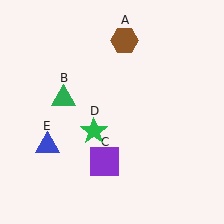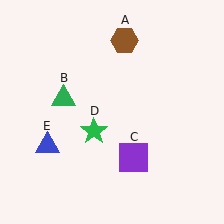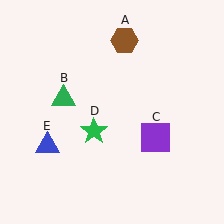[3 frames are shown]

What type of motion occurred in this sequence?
The purple square (object C) rotated counterclockwise around the center of the scene.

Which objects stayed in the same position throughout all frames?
Brown hexagon (object A) and green triangle (object B) and green star (object D) and blue triangle (object E) remained stationary.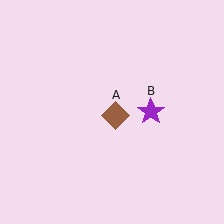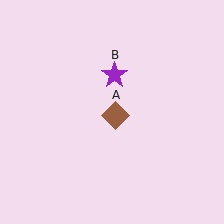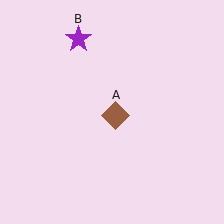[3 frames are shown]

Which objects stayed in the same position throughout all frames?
Brown diamond (object A) remained stationary.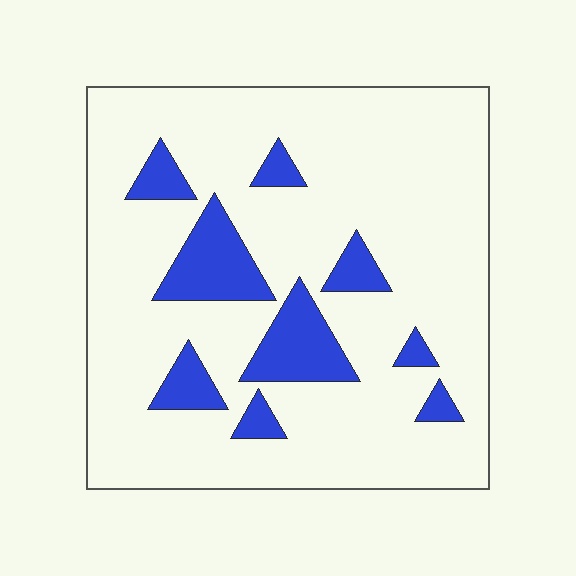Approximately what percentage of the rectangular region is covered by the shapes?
Approximately 15%.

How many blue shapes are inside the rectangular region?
9.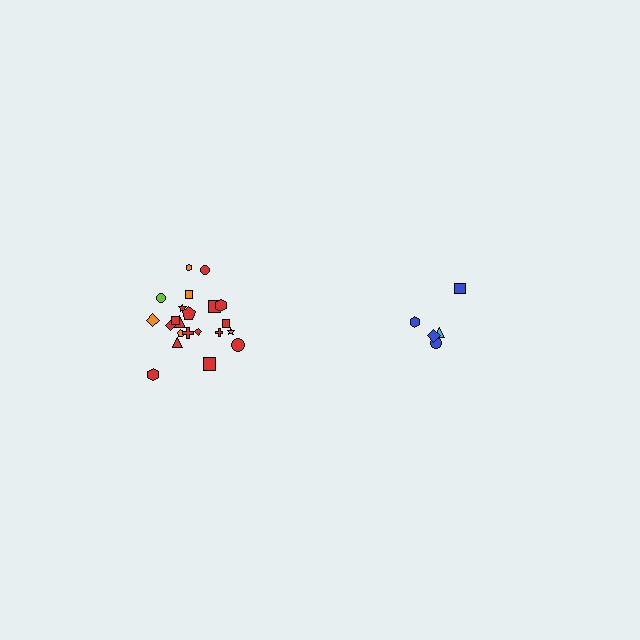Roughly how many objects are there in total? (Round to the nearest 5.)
Roughly 25 objects in total.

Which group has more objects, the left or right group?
The left group.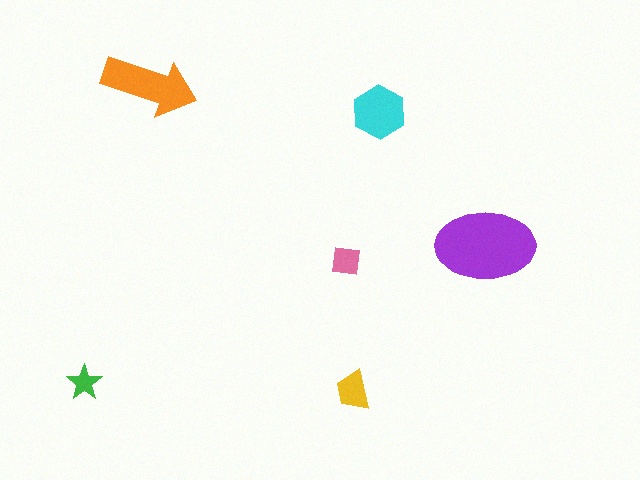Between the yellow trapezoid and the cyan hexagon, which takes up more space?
The cyan hexagon.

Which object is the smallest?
The green star.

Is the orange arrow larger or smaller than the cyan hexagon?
Larger.